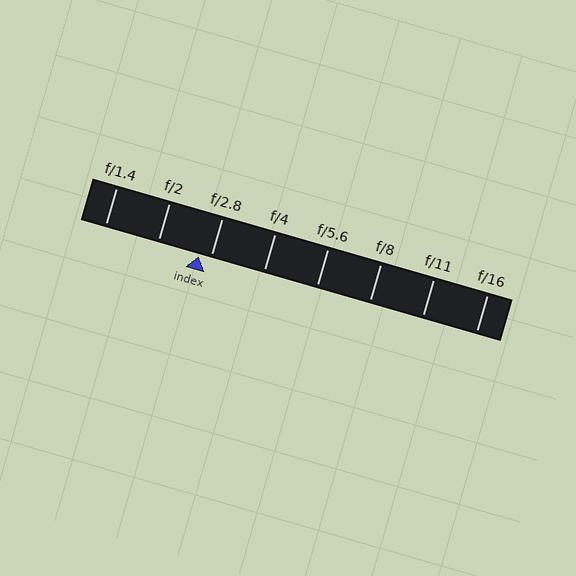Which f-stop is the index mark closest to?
The index mark is closest to f/2.8.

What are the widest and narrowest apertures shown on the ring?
The widest aperture shown is f/1.4 and the narrowest is f/16.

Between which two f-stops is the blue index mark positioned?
The index mark is between f/2 and f/2.8.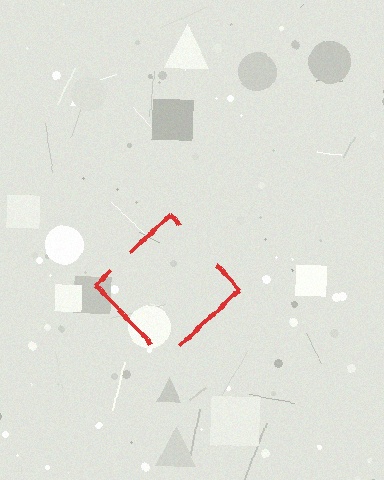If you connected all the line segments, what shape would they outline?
They would outline a diamond.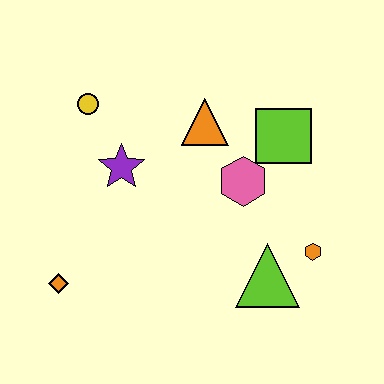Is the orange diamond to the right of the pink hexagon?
No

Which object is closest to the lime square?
The pink hexagon is closest to the lime square.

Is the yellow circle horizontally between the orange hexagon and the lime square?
No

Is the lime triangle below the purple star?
Yes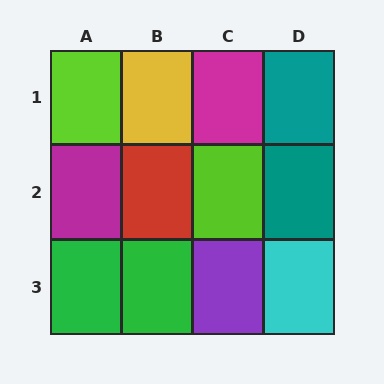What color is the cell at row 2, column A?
Magenta.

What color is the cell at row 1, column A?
Lime.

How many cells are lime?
2 cells are lime.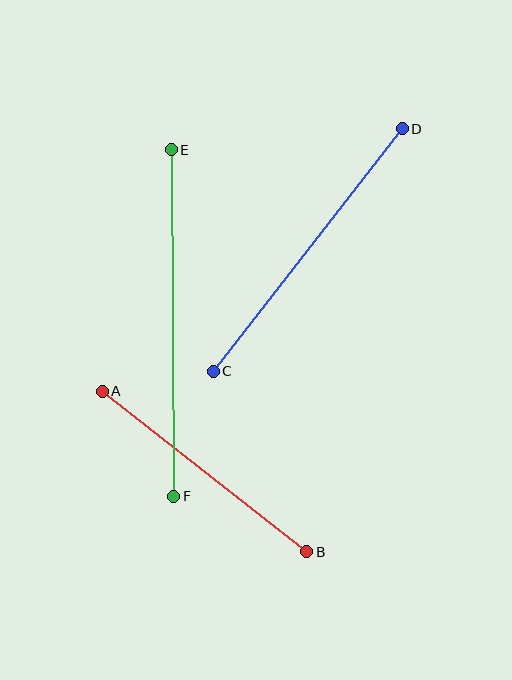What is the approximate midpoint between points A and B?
The midpoint is at approximately (205, 471) pixels.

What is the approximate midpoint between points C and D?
The midpoint is at approximately (308, 250) pixels.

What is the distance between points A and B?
The distance is approximately 260 pixels.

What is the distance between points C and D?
The distance is approximately 307 pixels.